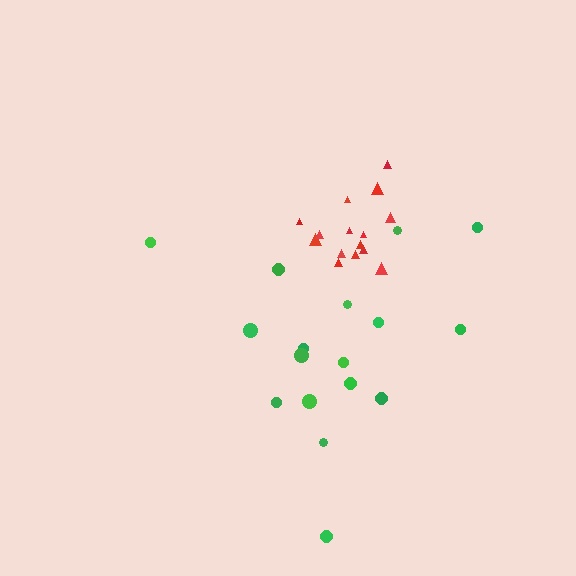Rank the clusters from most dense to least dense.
red, green.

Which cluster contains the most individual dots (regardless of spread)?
Green (17).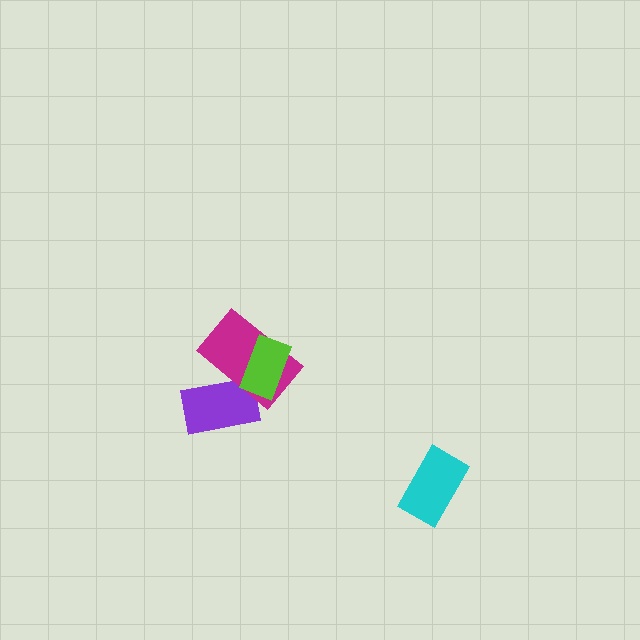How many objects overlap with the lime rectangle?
1 object overlaps with the lime rectangle.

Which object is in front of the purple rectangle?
The magenta rectangle is in front of the purple rectangle.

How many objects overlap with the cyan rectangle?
0 objects overlap with the cyan rectangle.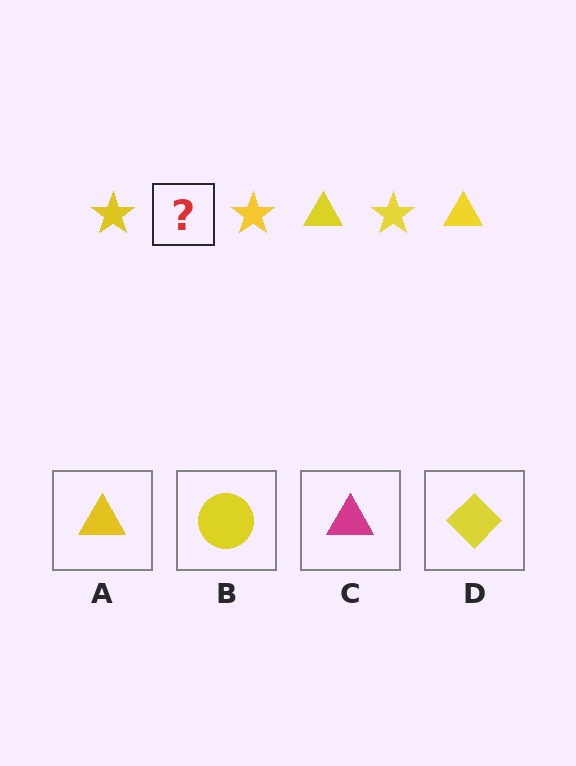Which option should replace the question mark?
Option A.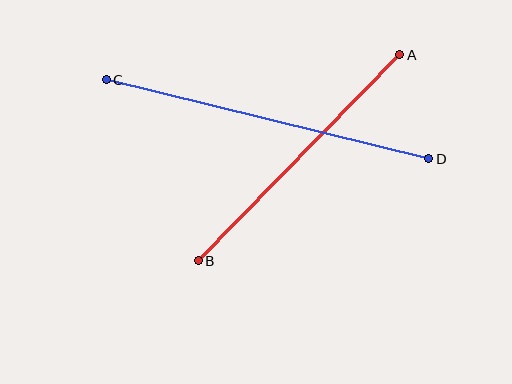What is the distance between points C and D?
The distance is approximately 332 pixels.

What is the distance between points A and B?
The distance is approximately 288 pixels.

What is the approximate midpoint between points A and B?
The midpoint is at approximately (299, 158) pixels.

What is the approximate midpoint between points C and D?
The midpoint is at approximately (267, 119) pixels.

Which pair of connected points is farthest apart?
Points C and D are farthest apart.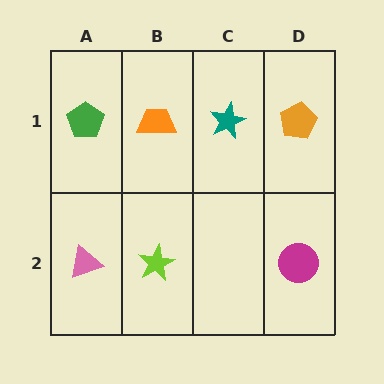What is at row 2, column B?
A lime star.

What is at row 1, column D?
An orange pentagon.